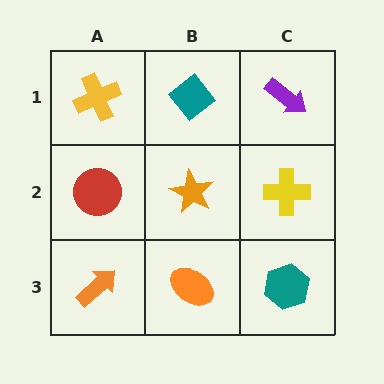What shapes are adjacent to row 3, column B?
An orange star (row 2, column B), an orange arrow (row 3, column A), a teal hexagon (row 3, column C).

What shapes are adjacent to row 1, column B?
An orange star (row 2, column B), a yellow cross (row 1, column A), a purple arrow (row 1, column C).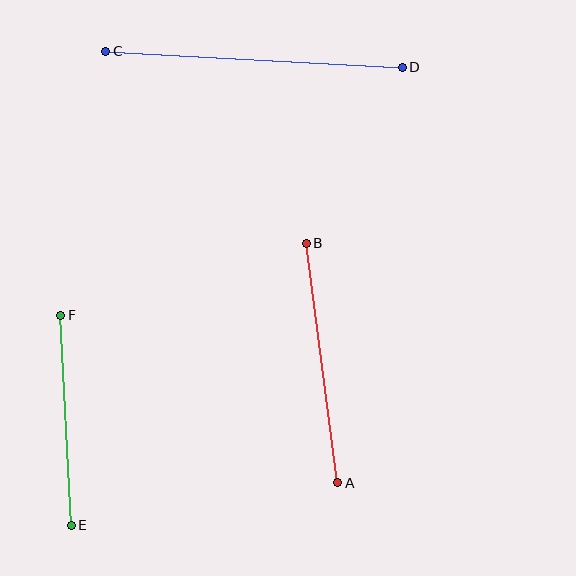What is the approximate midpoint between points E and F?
The midpoint is at approximately (66, 420) pixels.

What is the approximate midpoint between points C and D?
The midpoint is at approximately (254, 59) pixels.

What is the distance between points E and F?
The distance is approximately 210 pixels.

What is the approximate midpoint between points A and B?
The midpoint is at approximately (322, 363) pixels.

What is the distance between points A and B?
The distance is approximately 241 pixels.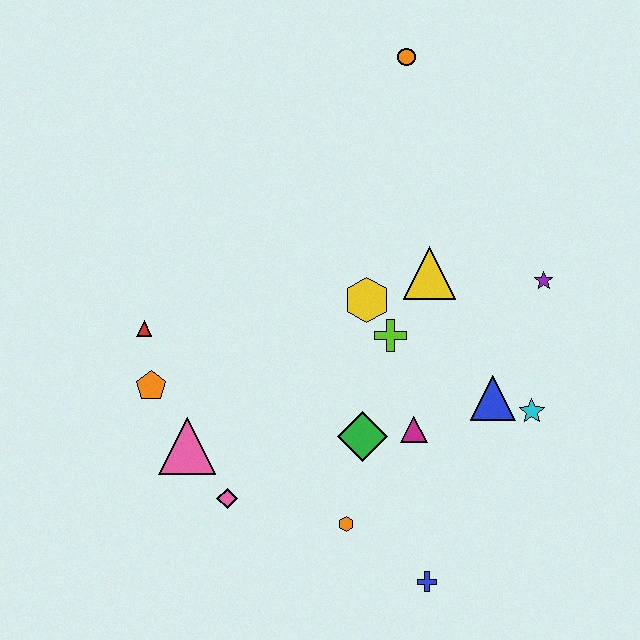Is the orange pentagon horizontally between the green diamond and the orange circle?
No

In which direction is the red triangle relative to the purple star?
The red triangle is to the left of the purple star.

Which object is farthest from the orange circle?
The blue cross is farthest from the orange circle.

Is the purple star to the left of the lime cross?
No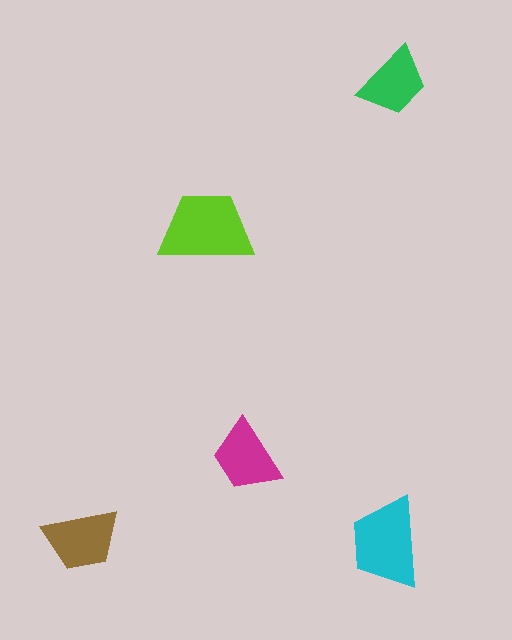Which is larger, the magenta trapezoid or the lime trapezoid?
The lime one.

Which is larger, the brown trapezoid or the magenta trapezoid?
The brown one.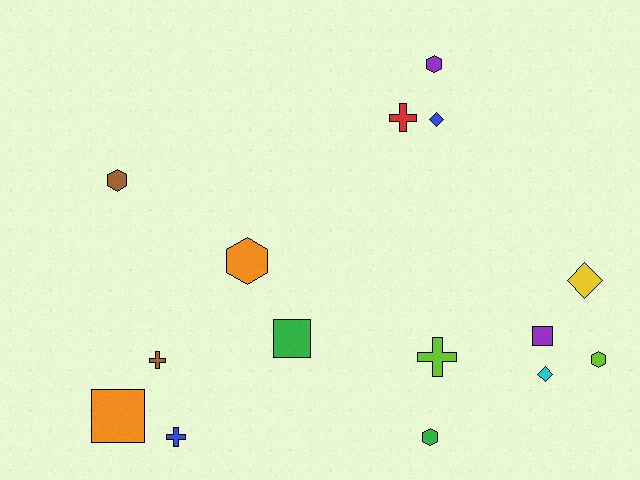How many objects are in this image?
There are 15 objects.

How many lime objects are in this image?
There are 2 lime objects.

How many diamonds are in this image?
There are 3 diamonds.